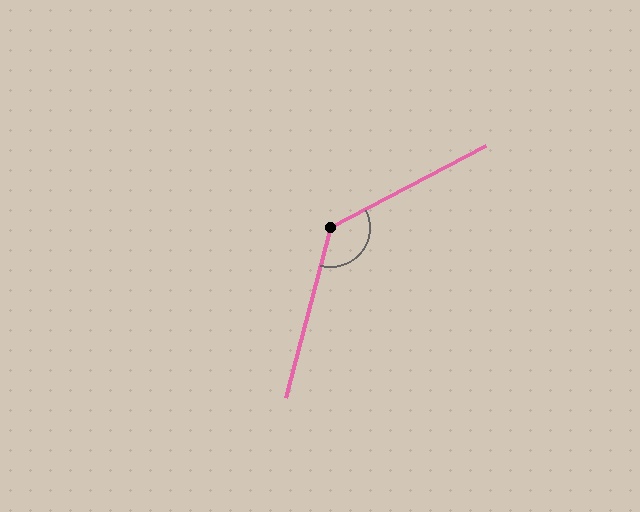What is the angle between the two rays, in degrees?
Approximately 133 degrees.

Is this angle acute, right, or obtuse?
It is obtuse.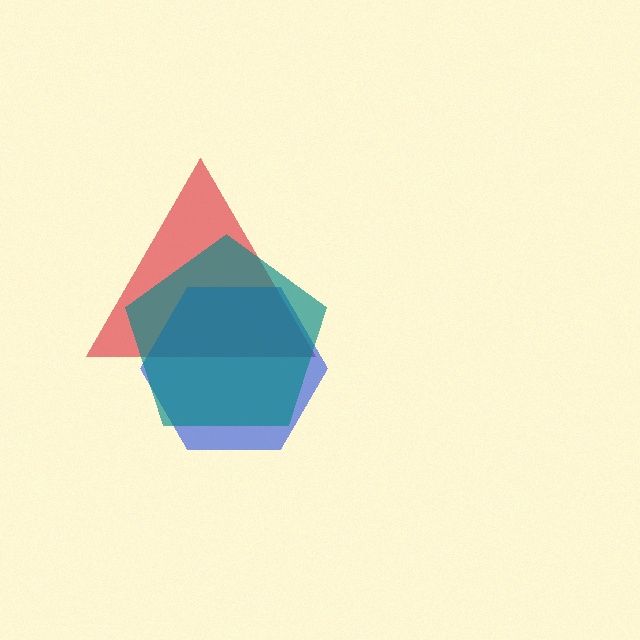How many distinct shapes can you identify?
There are 3 distinct shapes: a red triangle, a blue hexagon, a teal pentagon.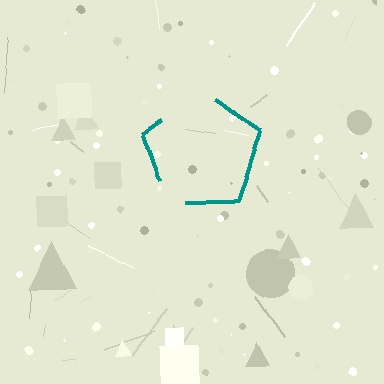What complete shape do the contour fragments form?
The contour fragments form a pentagon.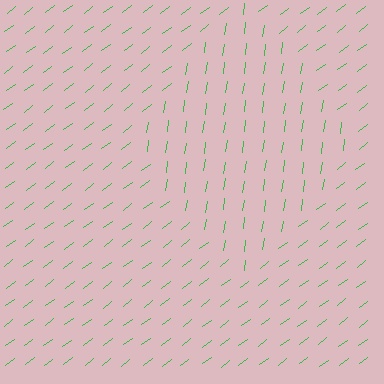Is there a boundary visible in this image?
Yes, there is a texture boundary formed by a change in line orientation.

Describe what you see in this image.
The image is filled with small green line segments. A diamond region in the image has lines oriented differently from the surrounding lines, creating a visible texture boundary.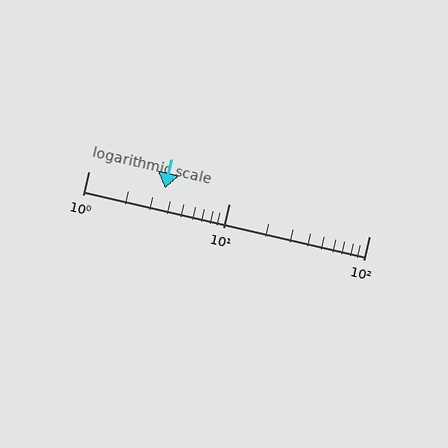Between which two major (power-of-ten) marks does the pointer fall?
The pointer is between 1 and 10.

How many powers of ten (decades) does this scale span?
The scale spans 2 decades, from 1 to 100.